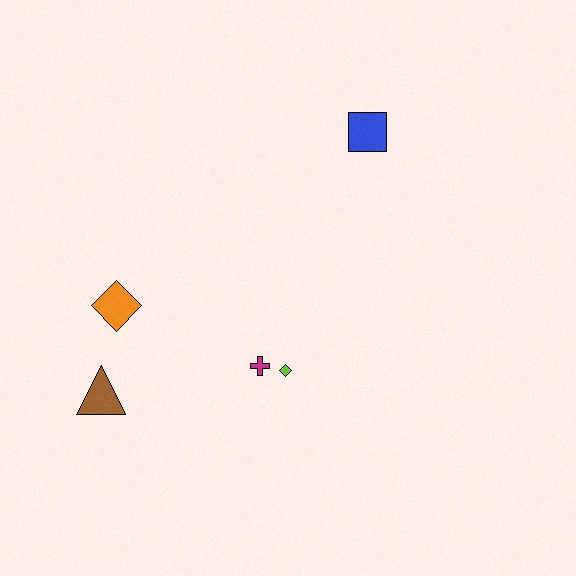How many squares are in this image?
There is 1 square.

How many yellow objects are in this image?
There are no yellow objects.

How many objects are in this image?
There are 5 objects.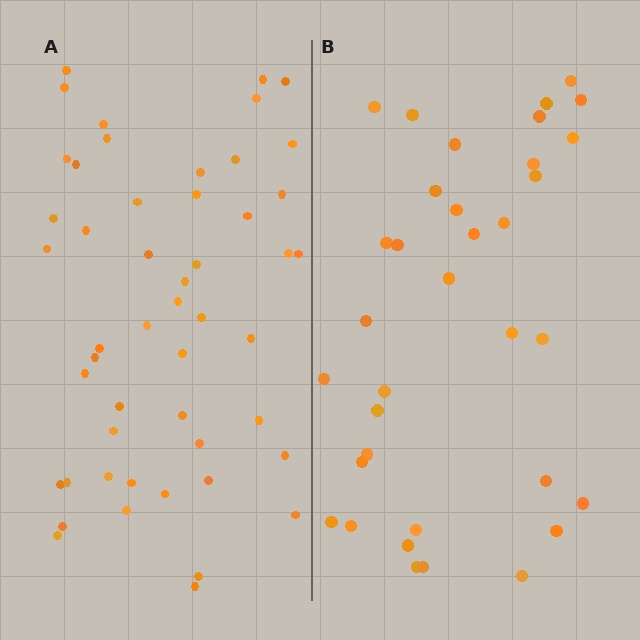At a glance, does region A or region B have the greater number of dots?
Region A (the left region) has more dots.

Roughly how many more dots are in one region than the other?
Region A has approximately 15 more dots than region B.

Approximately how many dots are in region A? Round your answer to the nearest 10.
About 50 dots.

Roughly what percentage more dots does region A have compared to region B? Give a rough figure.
About 45% more.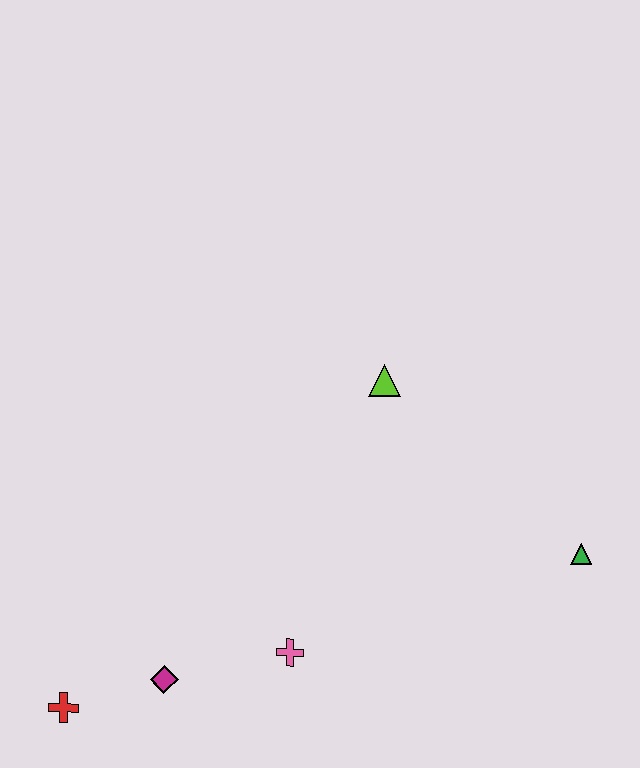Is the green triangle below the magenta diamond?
No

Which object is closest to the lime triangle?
The green triangle is closest to the lime triangle.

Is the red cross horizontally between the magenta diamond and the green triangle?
No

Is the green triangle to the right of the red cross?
Yes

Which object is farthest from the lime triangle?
The red cross is farthest from the lime triangle.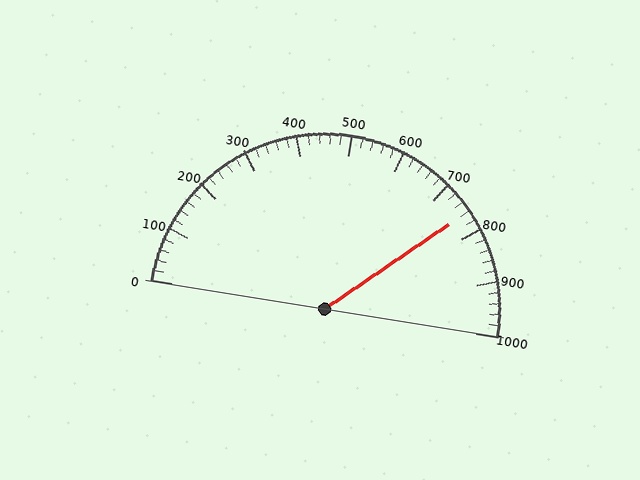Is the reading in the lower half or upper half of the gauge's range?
The reading is in the upper half of the range (0 to 1000).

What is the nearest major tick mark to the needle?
The nearest major tick mark is 800.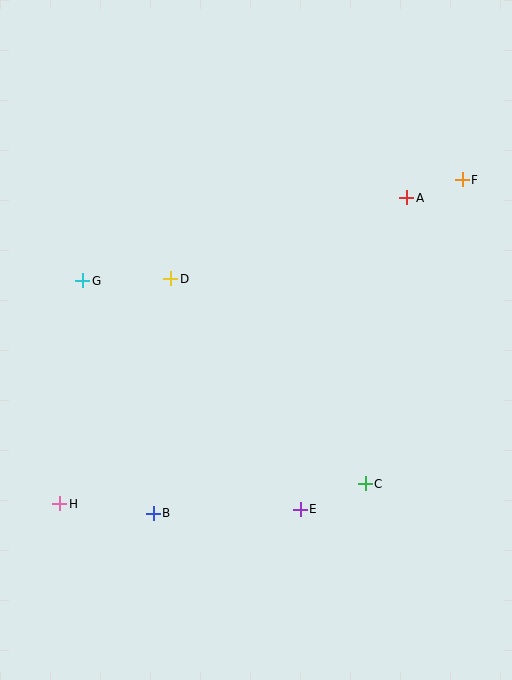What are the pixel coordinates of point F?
Point F is at (462, 180).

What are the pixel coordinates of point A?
Point A is at (407, 198).